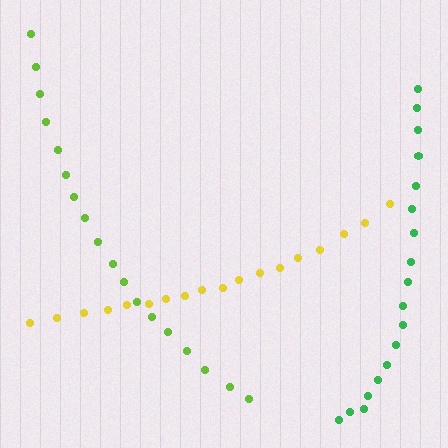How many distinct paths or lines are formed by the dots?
There are 3 distinct paths.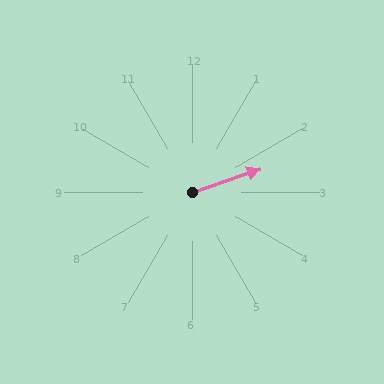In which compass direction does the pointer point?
East.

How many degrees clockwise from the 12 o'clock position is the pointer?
Approximately 71 degrees.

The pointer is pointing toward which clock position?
Roughly 2 o'clock.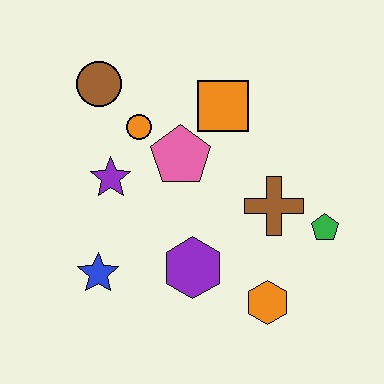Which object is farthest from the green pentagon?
The brown circle is farthest from the green pentagon.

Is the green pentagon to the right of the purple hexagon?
Yes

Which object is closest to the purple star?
The orange circle is closest to the purple star.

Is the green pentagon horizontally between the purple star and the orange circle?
No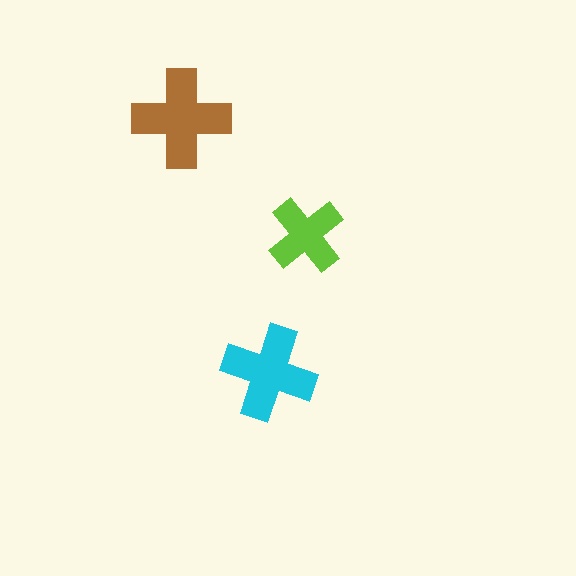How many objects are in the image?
There are 3 objects in the image.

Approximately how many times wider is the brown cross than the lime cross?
About 1.5 times wider.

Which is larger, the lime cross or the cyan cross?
The cyan one.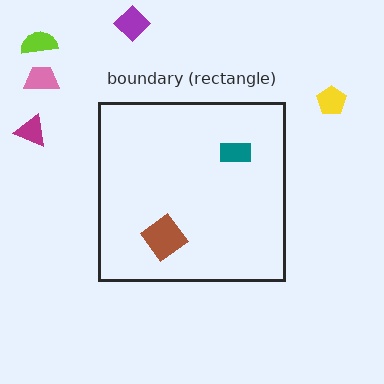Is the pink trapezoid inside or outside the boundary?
Outside.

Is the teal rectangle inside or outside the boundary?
Inside.